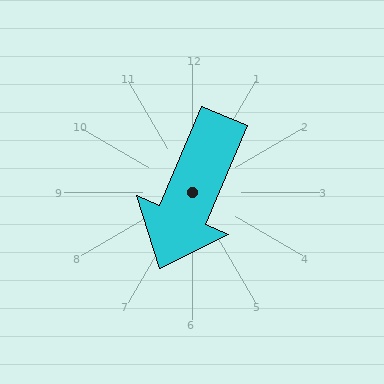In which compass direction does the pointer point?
Southwest.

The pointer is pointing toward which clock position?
Roughly 7 o'clock.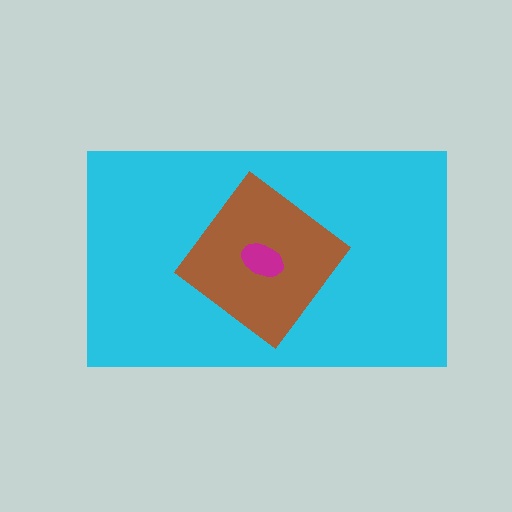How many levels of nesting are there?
3.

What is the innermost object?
The magenta ellipse.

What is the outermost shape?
The cyan rectangle.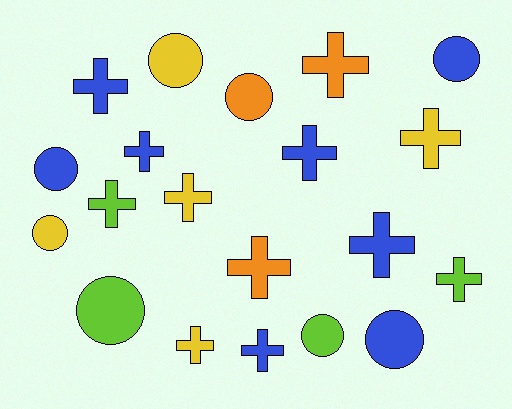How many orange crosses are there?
There are 2 orange crosses.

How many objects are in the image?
There are 20 objects.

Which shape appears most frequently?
Cross, with 12 objects.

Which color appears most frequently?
Blue, with 8 objects.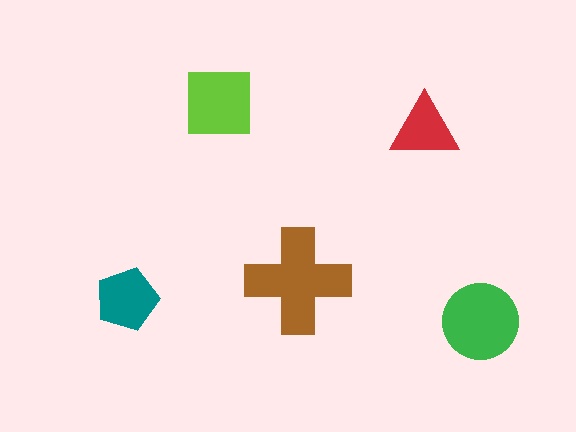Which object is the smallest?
The red triangle.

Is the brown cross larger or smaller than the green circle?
Larger.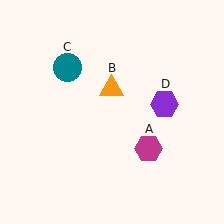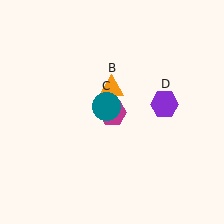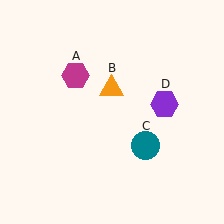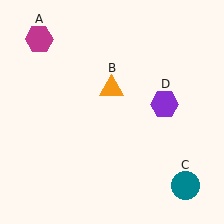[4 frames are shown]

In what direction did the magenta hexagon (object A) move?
The magenta hexagon (object A) moved up and to the left.